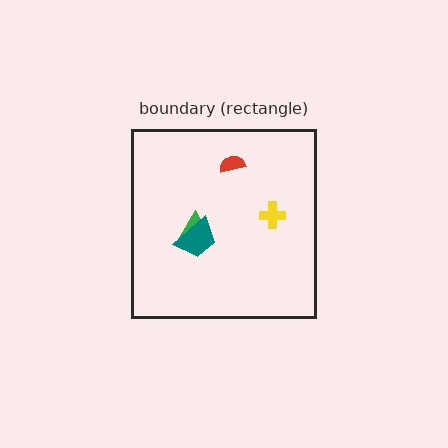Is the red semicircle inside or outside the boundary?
Inside.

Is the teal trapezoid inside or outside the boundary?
Inside.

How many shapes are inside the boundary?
4 inside, 0 outside.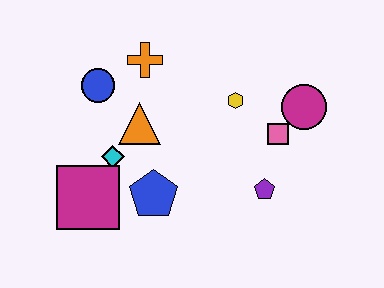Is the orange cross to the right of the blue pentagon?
No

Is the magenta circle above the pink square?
Yes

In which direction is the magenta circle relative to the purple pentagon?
The magenta circle is above the purple pentagon.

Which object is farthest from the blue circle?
The magenta circle is farthest from the blue circle.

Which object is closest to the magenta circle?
The pink square is closest to the magenta circle.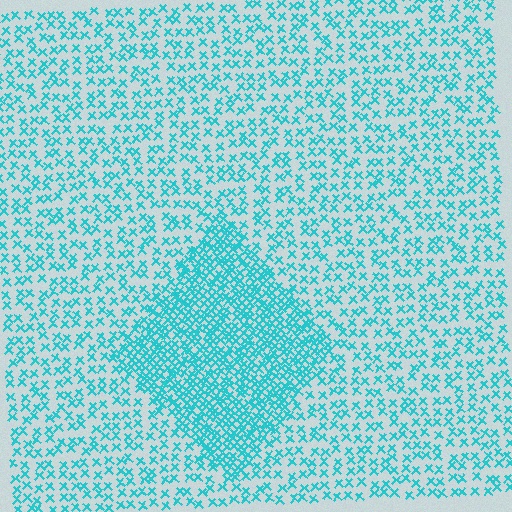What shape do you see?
I see a diamond.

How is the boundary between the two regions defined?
The boundary is defined by a change in element density (approximately 2.3x ratio). All elements are the same color, size, and shape.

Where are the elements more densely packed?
The elements are more densely packed inside the diamond boundary.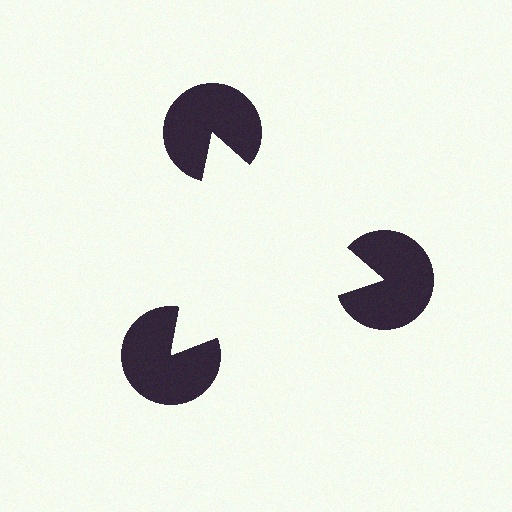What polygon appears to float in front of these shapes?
An illusory triangle — its edges are inferred from the aligned wedge cuts in the pac-man discs, not physically drawn.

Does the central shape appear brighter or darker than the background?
It typically appears slightly brighter than the background, even though no actual brightness change is drawn.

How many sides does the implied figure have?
3 sides.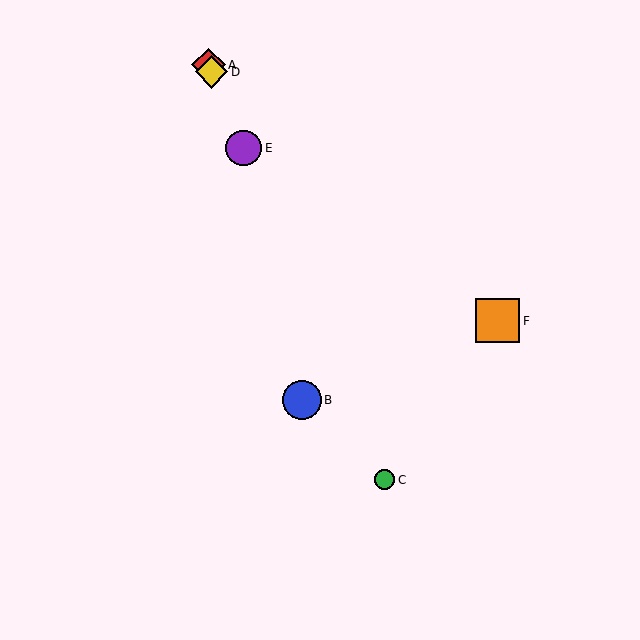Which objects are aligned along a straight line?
Objects A, C, D, E are aligned along a straight line.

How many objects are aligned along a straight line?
4 objects (A, C, D, E) are aligned along a straight line.